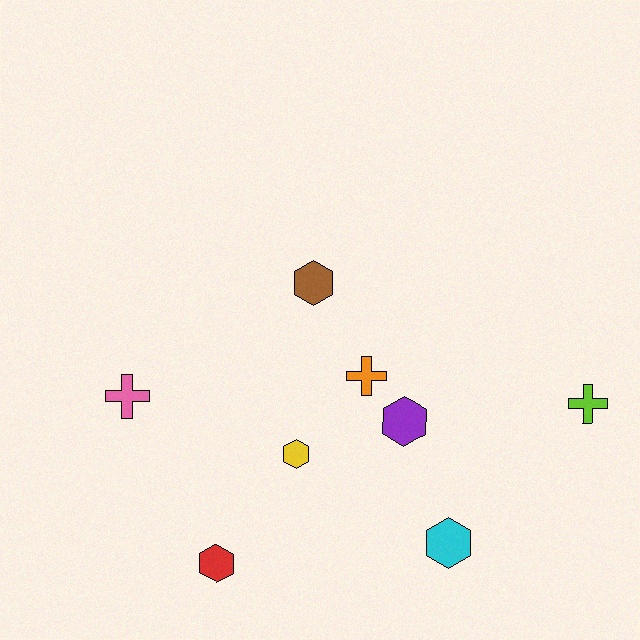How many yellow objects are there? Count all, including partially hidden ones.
There is 1 yellow object.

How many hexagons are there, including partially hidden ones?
There are 5 hexagons.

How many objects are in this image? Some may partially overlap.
There are 8 objects.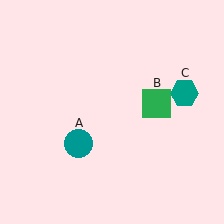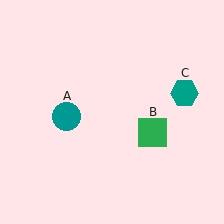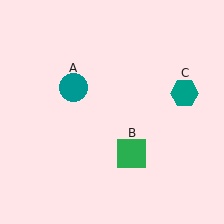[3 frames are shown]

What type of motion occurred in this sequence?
The teal circle (object A), green square (object B) rotated clockwise around the center of the scene.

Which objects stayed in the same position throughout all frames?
Teal hexagon (object C) remained stationary.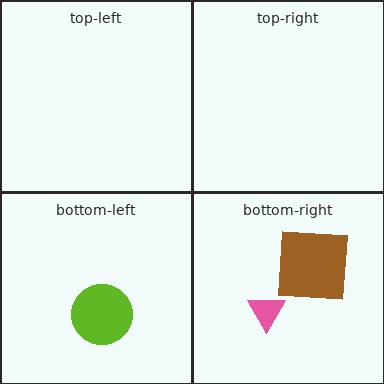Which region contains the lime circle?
The bottom-left region.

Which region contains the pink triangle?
The bottom-right region.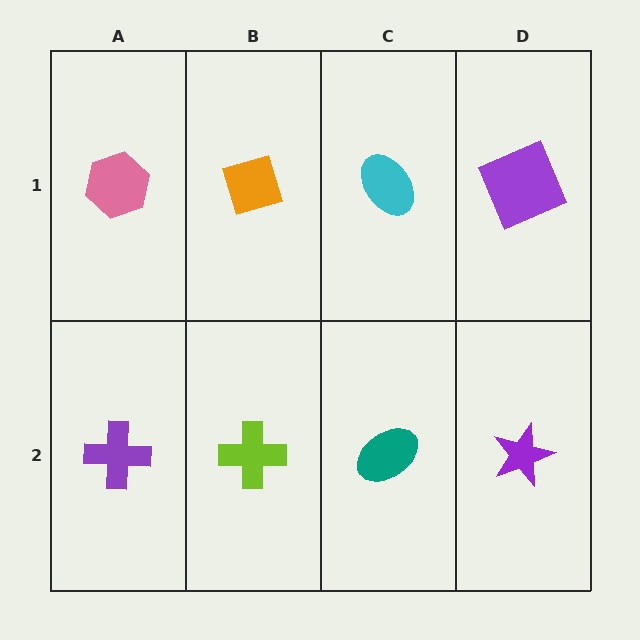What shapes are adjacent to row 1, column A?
A purple cross (row 2, column A), an orange diamond (row 1, column B).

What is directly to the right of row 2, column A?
A lime cross.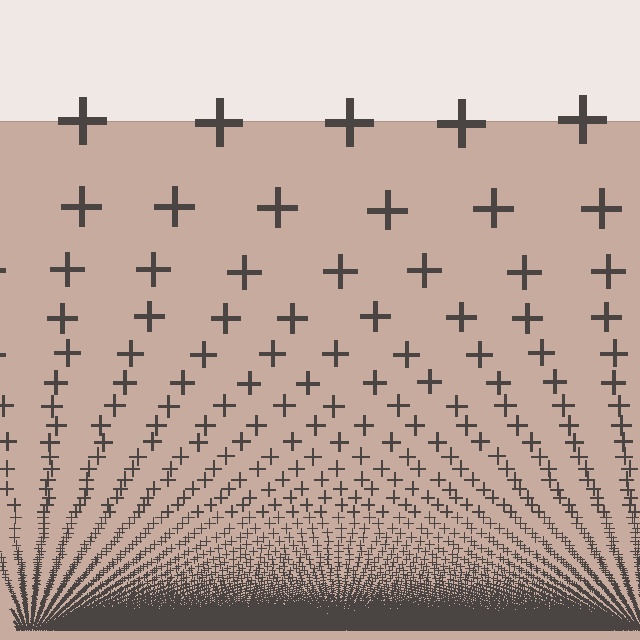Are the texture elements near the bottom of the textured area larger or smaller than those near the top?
Smaller. The gradient is inverted — elements near the bottom are smaller and denser.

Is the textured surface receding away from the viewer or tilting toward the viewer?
The surface appears to tilt toward the viewer. Texture elements get larger and sparser toward the top.